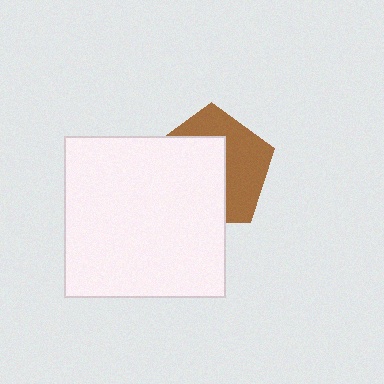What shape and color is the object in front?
The object in front is a white rectangle.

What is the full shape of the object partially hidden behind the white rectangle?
The partially hidden object is a brown pentagon.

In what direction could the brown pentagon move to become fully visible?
The brown pentagon could move toward the upper-right. That would shift it out from behind the white rectangle entirely.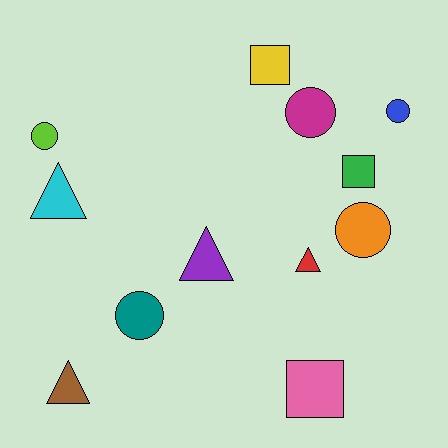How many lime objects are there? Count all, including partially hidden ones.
There is 1 lime object.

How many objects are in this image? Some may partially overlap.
There are 12 objects.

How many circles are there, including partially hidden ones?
There are 5 circles.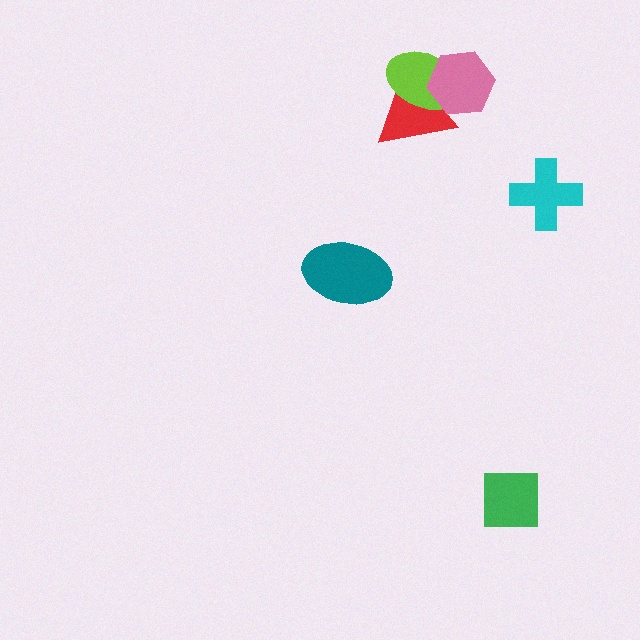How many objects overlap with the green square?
0 objects overlap with the green square.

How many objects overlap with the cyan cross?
0 objects overlap with the cyan cross.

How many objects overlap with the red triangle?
2 objects overlap with the red triangle.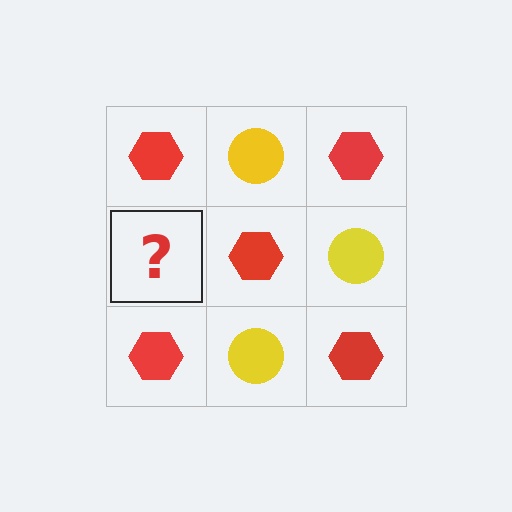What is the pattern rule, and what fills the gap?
The rule is that it alternates red hexagon and yellow circle in a checkerboard pattern. The gap should be filled with a yellow circle.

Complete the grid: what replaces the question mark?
The question mark should be replaced with a yellow circle.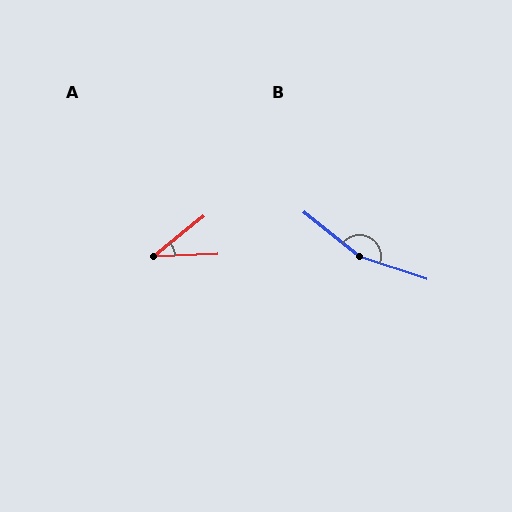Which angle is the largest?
B, at approximately 160 degrees.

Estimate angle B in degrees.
Approximately 160 degrees.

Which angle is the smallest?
A, at approximately 36 degrees.